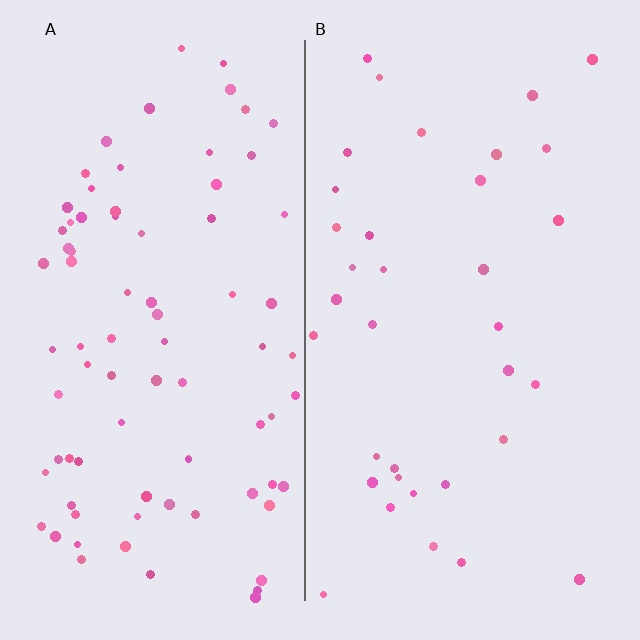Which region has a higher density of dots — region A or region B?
A (the left).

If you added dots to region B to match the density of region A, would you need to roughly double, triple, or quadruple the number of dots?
Approximately double.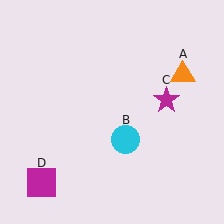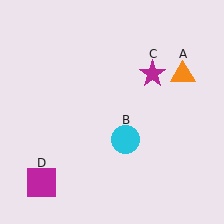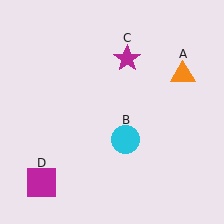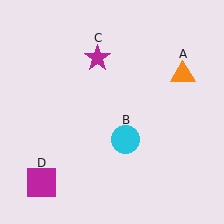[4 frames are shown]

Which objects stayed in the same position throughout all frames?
Orange triangle (object A) and cyan circle (object B) and magenta square (object D) remained stationary.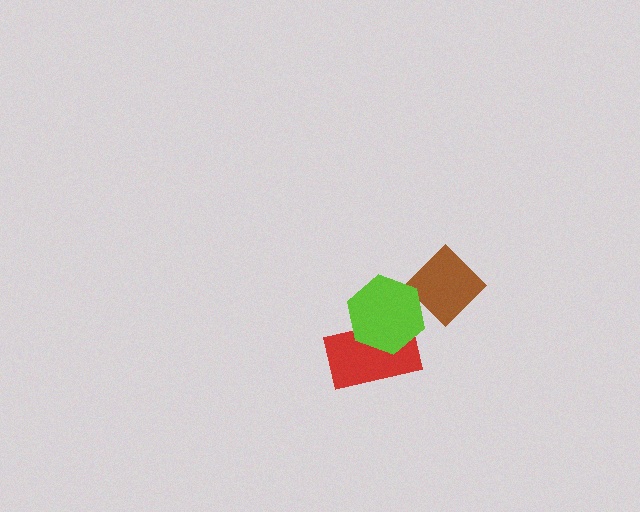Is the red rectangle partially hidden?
Yes, it is partially covered by another shape.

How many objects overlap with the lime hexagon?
2 objects overlap with the lime hexagon.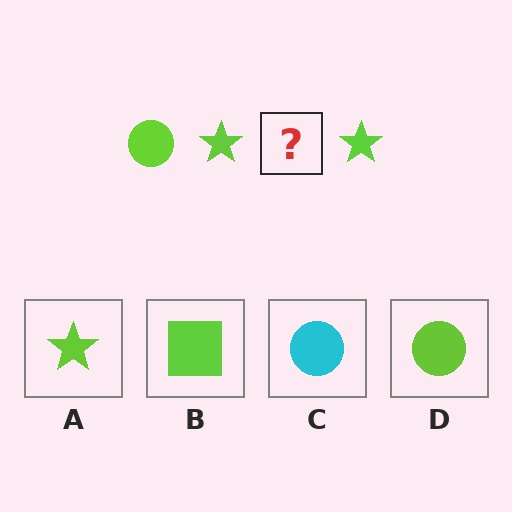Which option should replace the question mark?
Option D.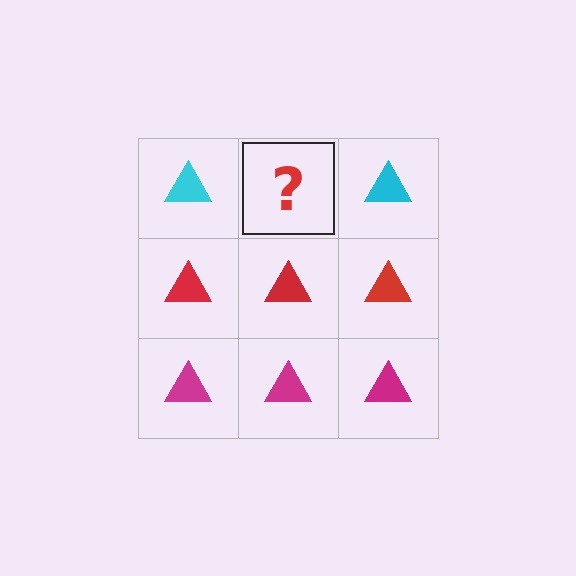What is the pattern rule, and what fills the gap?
The rule is that each row has a consistent color. The gap should be filled with a cyan triangle.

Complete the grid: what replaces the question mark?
The question mark should be replaced with a cyan triangle.